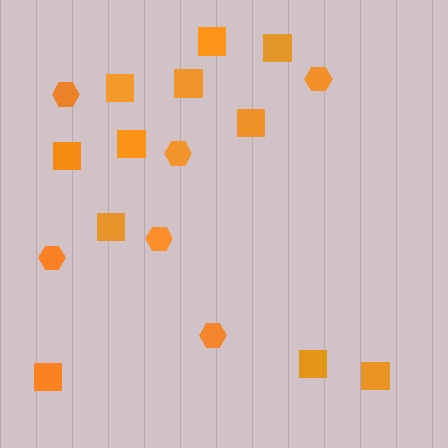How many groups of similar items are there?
There are 2 groups: one group of hexagons (6) and one group of squares (11).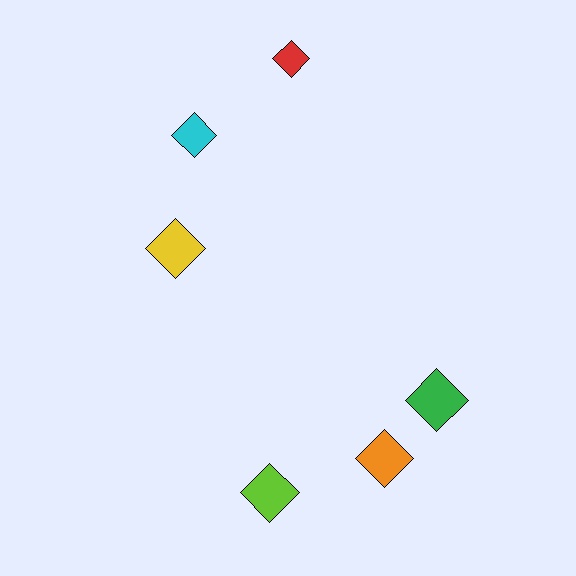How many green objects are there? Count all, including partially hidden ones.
There is 1 green object.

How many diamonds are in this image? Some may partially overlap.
There are 6 diamonds.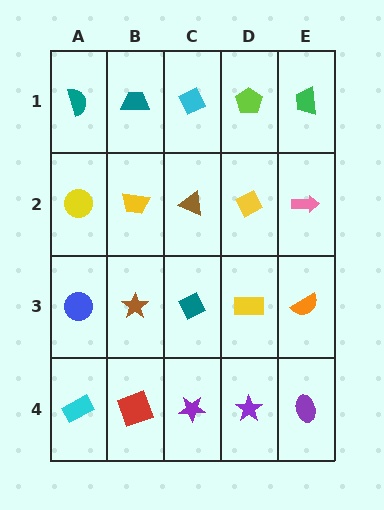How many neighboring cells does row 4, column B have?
3.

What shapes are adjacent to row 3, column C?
A brown triangle (row 2, column C), a purple star (row 4, column C), a brown star (row 3, column B), a yellow rectangle (row 3, column D).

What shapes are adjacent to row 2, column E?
A green trapezoid (row 1, column E), an orange semicircle (row 3, column E), a yellow diamond (row 2, column D).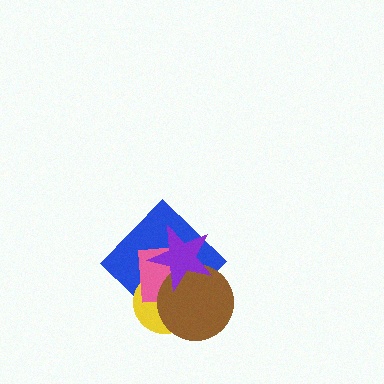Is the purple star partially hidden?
No, no other shape covers it.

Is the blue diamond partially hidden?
Yes, it is partially covered by another shape.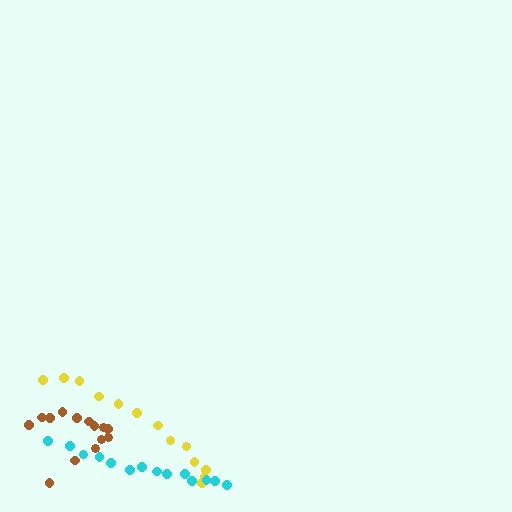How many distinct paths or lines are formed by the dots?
There are 3 distinct paths.